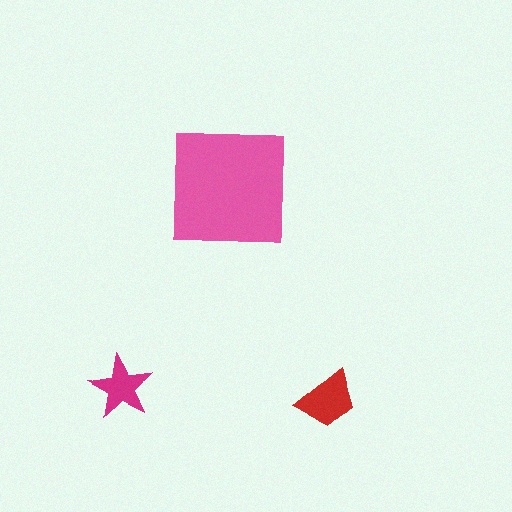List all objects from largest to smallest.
The pink square, the red trapezoid, the magenta star.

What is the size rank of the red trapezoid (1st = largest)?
2nd.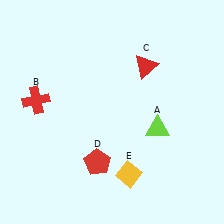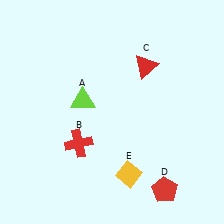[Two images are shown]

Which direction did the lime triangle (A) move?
The lime triangle (A) moved left.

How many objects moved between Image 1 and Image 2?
3 objects moved between the two images.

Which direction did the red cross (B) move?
The red cross (B) moved down.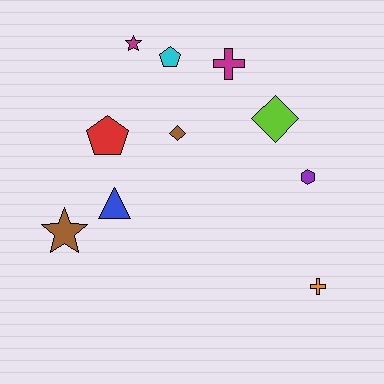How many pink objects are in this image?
There are no pink objects.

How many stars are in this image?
There are 2 stars.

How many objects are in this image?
There are 10 objects.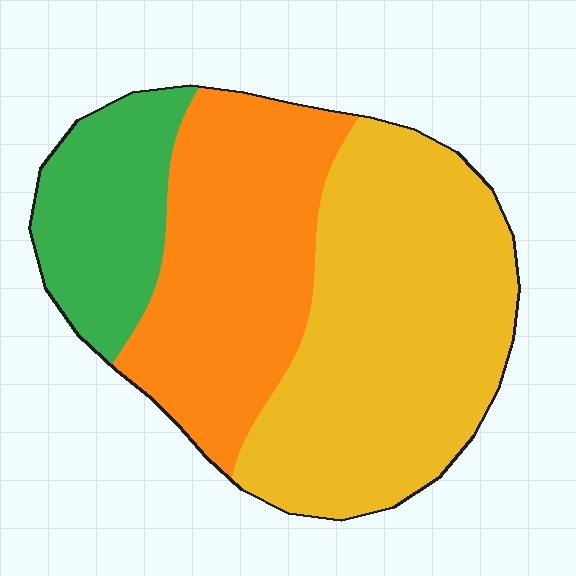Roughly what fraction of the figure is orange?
Orange covers 34% of the figure.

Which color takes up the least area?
Green, at roughly 20%.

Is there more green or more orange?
Orange.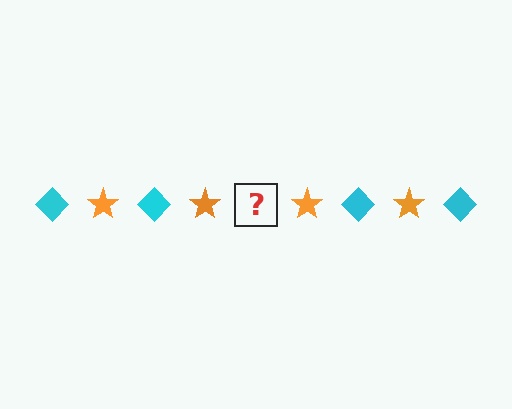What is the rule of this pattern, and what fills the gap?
The rule is that the pattern alternates between cyan diamond and orange star. The gap should be filled with a cyan diamond.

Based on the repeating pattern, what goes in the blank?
The blank should be a cyan diamond.